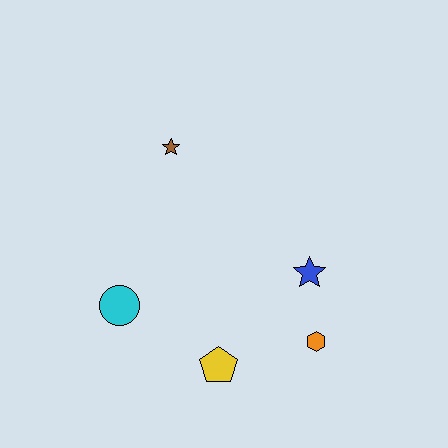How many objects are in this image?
There are 5 objects.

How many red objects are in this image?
There are no red objects.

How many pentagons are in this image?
There is 1 pentagon.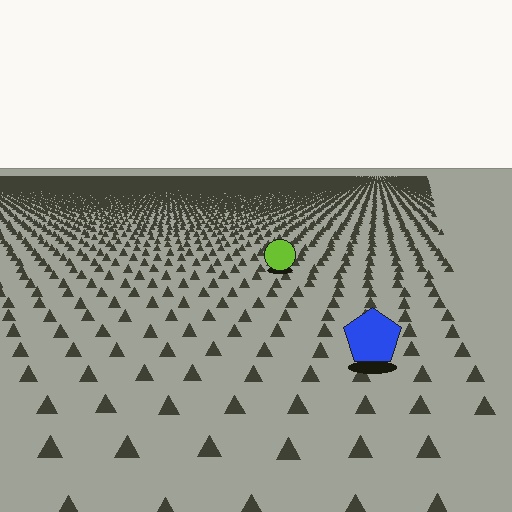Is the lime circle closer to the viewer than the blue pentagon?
No. The blue pentagon is closer — you can tell from the texture gradient: the ground texture is coarser near it.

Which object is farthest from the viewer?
The lime circle is farthest from the viewer. It appears smaller and the ground texture around it is denser.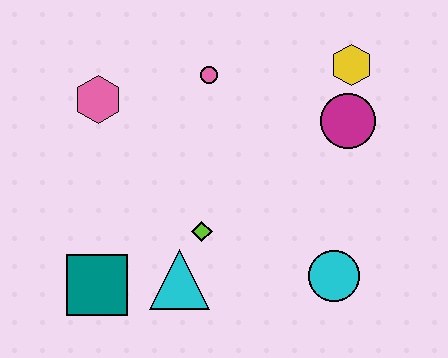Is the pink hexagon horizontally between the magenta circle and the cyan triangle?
No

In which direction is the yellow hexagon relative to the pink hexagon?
The yellow hexagon is to the right of the pink hexagon.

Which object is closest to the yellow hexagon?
The magenta circle is closest to the yellow hexagon.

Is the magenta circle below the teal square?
No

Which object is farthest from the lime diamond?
The yellow hexagon is farthest from the lime diamond.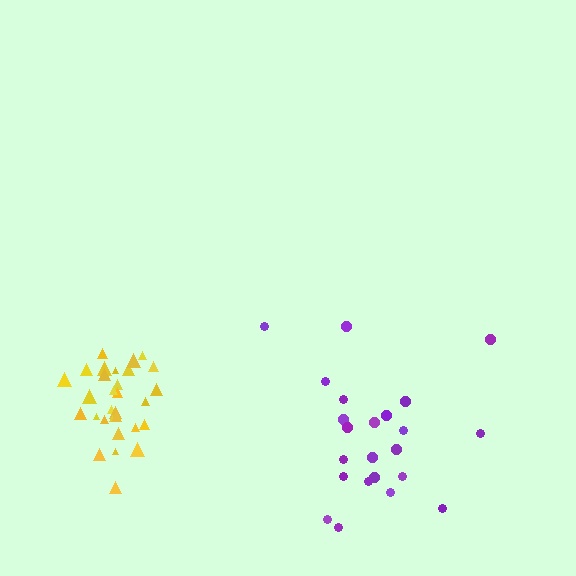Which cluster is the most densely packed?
Yellow.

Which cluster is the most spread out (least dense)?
Purple.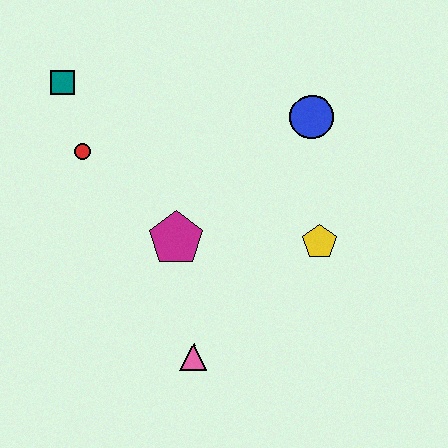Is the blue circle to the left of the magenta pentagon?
No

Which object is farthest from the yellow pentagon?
The teal square is farthest from the yellow pentagon.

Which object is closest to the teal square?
The red circle is closest to the teal square.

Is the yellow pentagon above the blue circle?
No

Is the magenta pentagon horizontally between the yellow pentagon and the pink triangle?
No